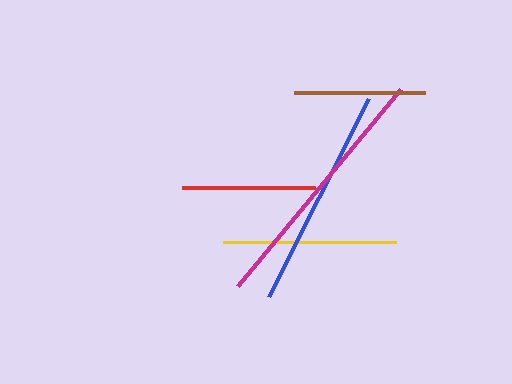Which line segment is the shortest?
The brown line is the shortest at approximately 130 pixels.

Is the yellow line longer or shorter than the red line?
The yellow line is longer than the red line.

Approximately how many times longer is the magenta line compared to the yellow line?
The magenta line is approximately 1.5 times the length of the yellow line.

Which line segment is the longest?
The magenta line is the longest at approximately 256 pixels.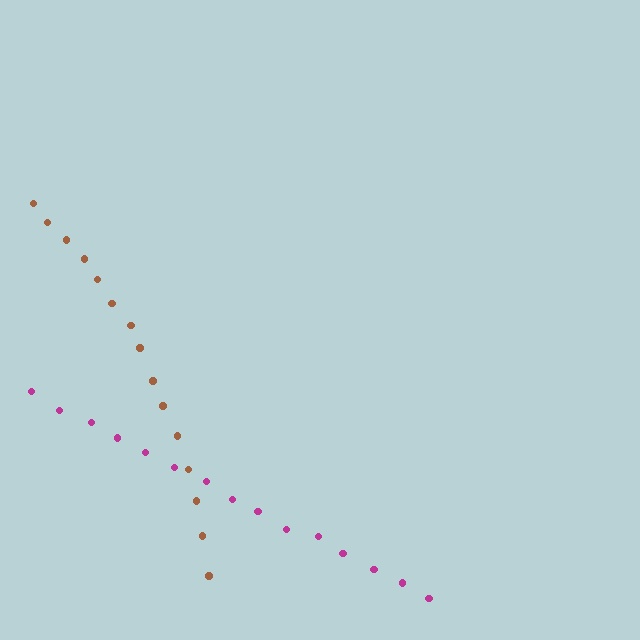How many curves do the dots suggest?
There are 2 distinct paths.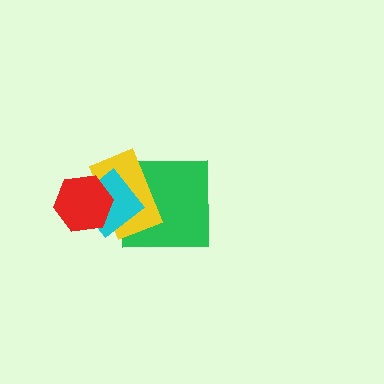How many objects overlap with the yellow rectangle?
3 objects overlap with the yellow rectangle.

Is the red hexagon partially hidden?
No, no other shape covers it.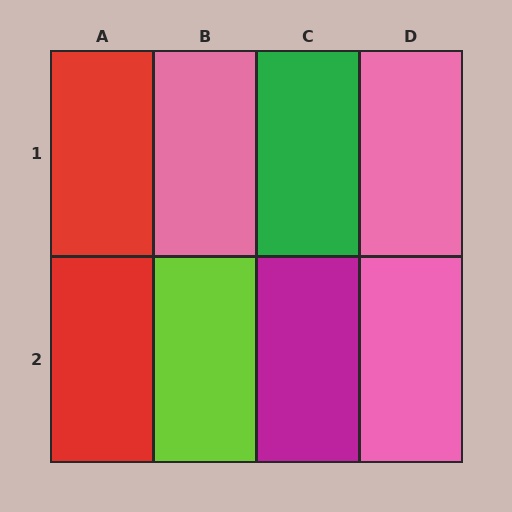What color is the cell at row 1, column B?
Pink.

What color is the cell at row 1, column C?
Green.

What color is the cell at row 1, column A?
Red.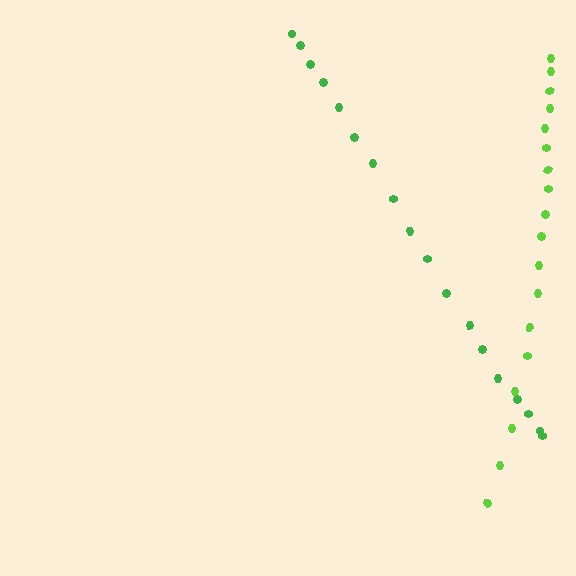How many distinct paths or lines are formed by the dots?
There are 2 distinct paths.